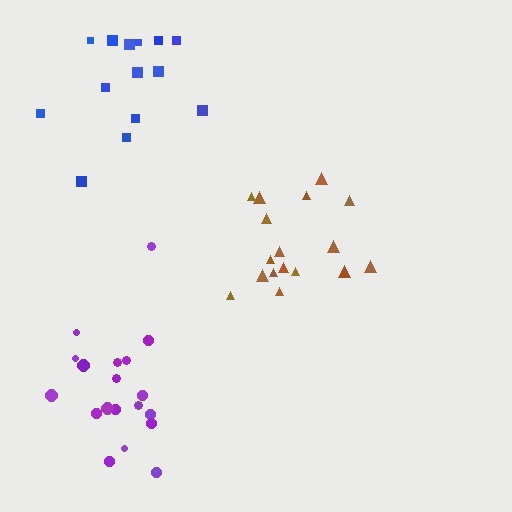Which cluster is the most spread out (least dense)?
Blue.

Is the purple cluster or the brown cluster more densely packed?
Brown.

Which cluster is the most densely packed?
Brown.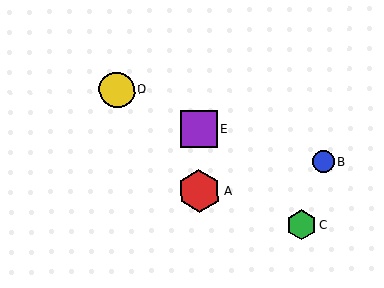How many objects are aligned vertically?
2 objects (A, E) are aligned vertically.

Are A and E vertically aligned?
Yes, both are at x≈199.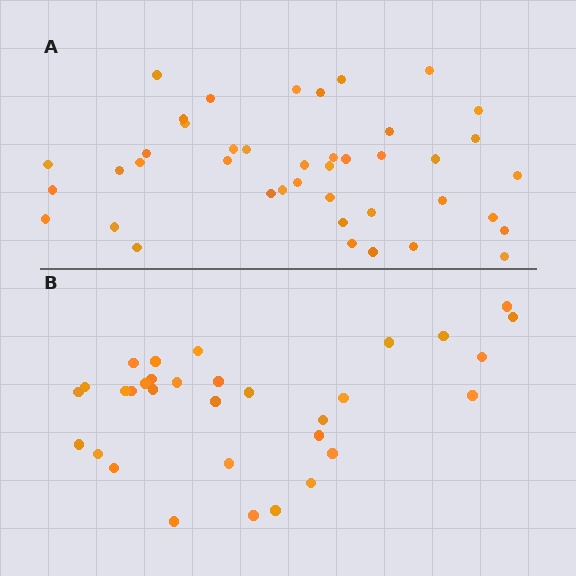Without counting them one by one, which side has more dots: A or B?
Region A (the top region) has more dots.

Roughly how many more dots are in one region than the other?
Region A has roughly 10 or so more dots than region B.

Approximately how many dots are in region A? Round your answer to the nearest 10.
About 40 dots. (The exact count is 42, which rounds to 40.)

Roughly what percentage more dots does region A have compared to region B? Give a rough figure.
About 30% more.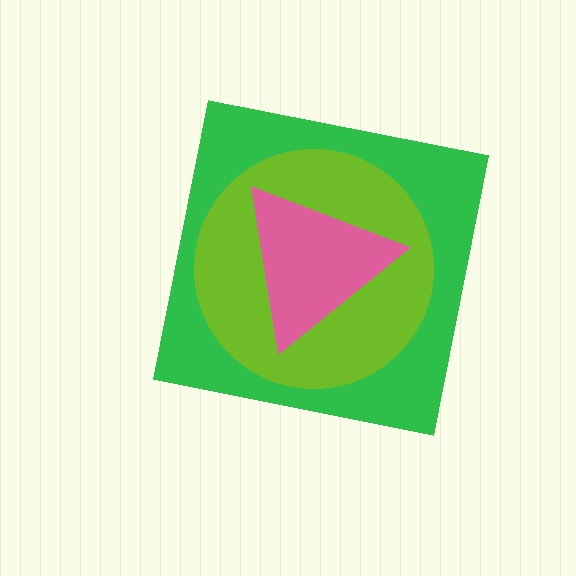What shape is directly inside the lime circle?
The pink triangle.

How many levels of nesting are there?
3.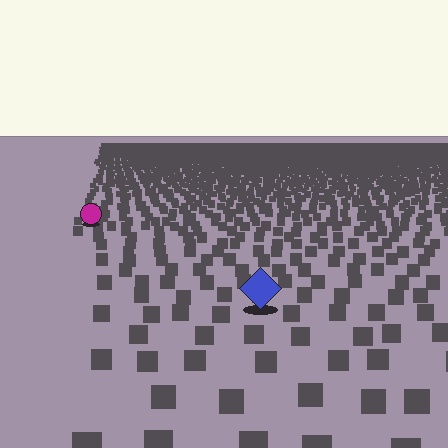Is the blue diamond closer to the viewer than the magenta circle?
Yes. The blue diamond is closer — you can tell from the texture gradient: the ground texture is coarser near it.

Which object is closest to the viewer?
The blue diamond is closest. The texture marks near it are larger and more spread out.